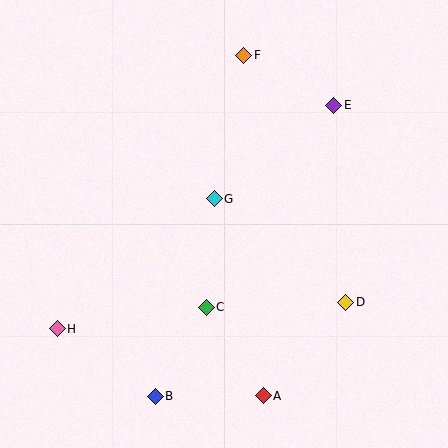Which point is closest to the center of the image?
Point G at (214, 199) is closest to the center.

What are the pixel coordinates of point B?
Point B is at (155, 396).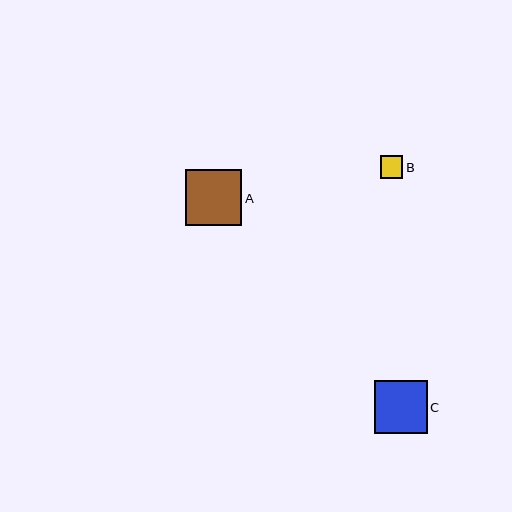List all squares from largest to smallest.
From largest to smallest: A, C, B.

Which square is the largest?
Square A is the largest with a size of approximately 57 pixels.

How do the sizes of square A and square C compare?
Square A and square C are approximately the same size.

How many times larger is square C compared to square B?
Square C is approximately 2.4 times the size of square B.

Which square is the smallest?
Square B is the smallest with a size of approximately 22 pixels.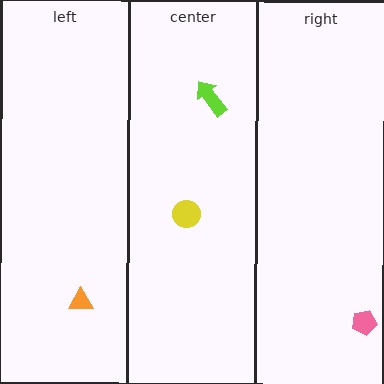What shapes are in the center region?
The yellow circle, the lime arrow.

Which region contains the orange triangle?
The left region.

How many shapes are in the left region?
1.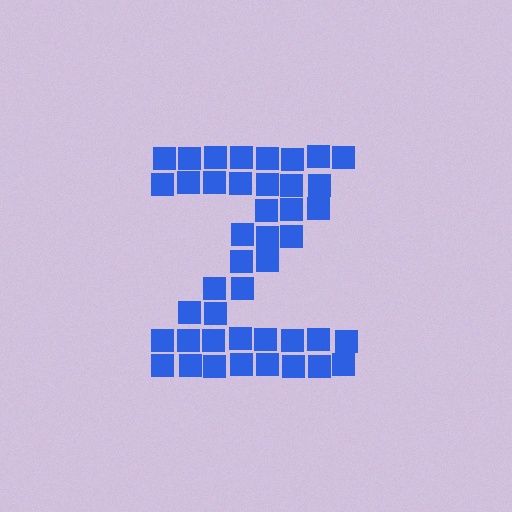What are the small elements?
The small elements are squares.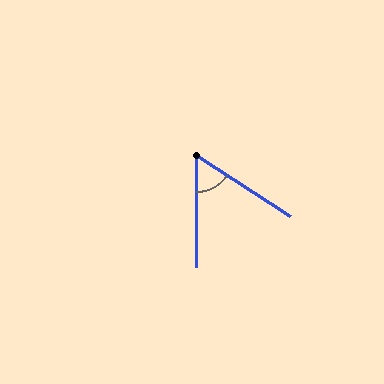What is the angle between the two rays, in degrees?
Approximately 57 degrees.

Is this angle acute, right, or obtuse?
It is acute.